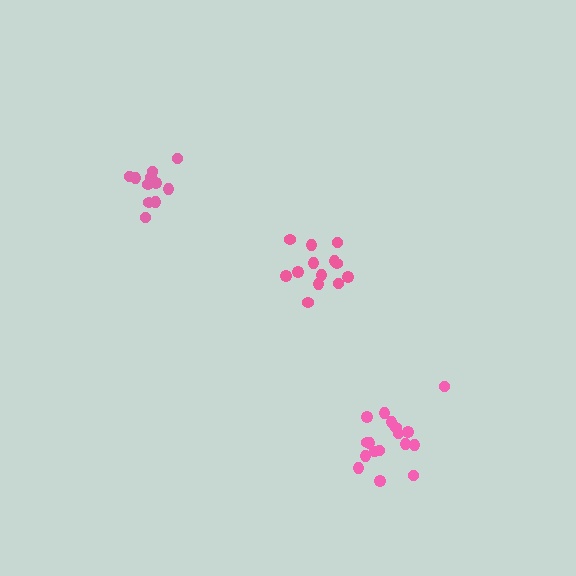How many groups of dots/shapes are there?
There are 3 groups.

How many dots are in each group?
Group 1: 13 dots, Group 2: 11 dots, Group 3: 17 dots (41 total).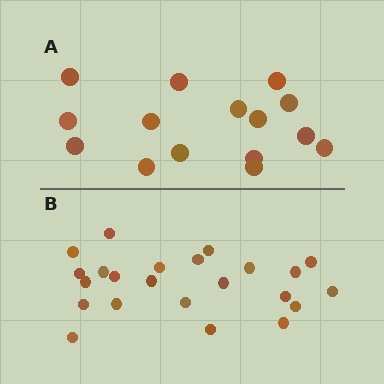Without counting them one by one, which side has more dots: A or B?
Region B (the bottom region) has more dots.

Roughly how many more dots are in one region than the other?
Region B has roughly 8 or so more dots than region A.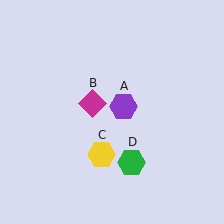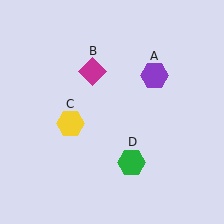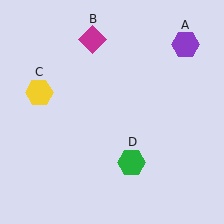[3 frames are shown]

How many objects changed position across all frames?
3 objects changed position: purple hexagon (object A), magenta diamond (object B), yellow hexagon (object C).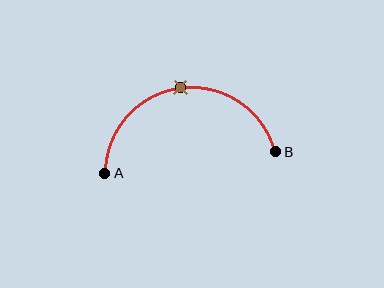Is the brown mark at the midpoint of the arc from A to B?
Yes. The brown mark lies on the arc at equal arc-length from both A and B — it is the arc midpoint.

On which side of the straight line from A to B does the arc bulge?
The arc bulges above the straight line connecting A and B.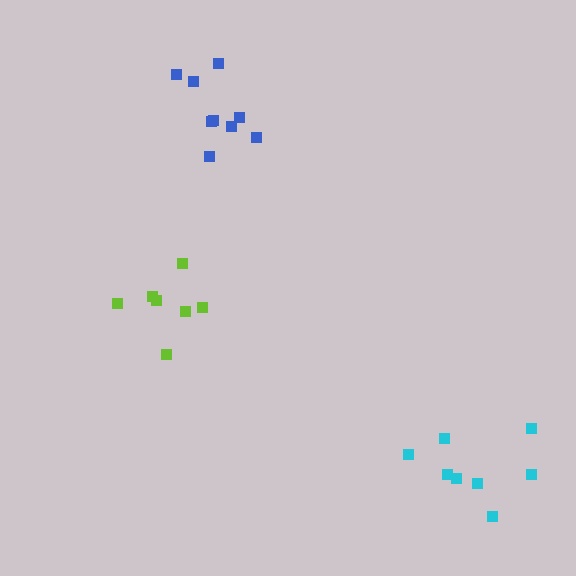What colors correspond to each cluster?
The clusters are colored: lime, blue, cyan.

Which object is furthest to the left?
The lime cluster is leftmost.